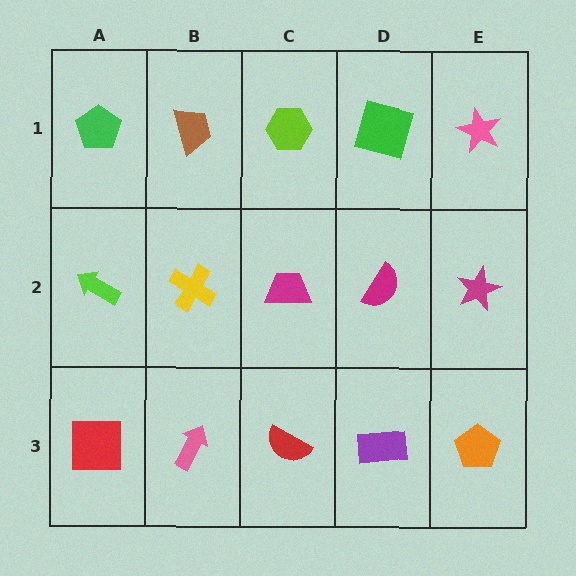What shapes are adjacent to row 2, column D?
A green square (row 1, column D), a purple rectangle (row 3, column D), a magenta trapezoid (row 2, column C), a magenta star (row 2, column E).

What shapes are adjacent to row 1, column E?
A magenta star (row 2, column E), a green square (row 1, column D).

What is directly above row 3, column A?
A lime arrow.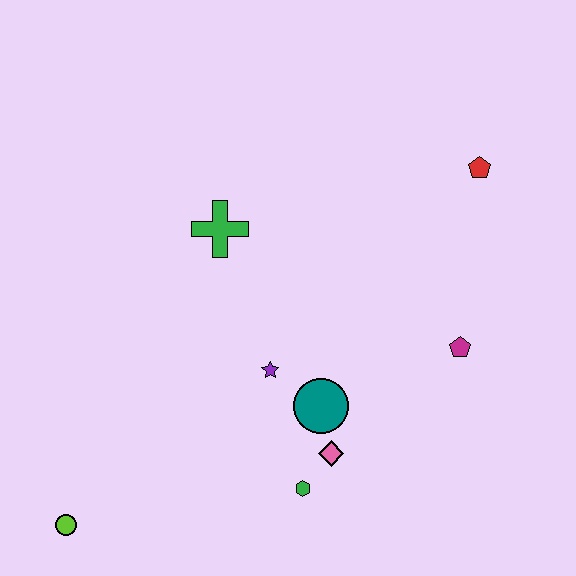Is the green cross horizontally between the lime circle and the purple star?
Yes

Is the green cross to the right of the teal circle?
No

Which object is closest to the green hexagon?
The pink diamond is closest to the green hexagon.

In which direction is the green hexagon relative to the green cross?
The green hexagon is below the green cross.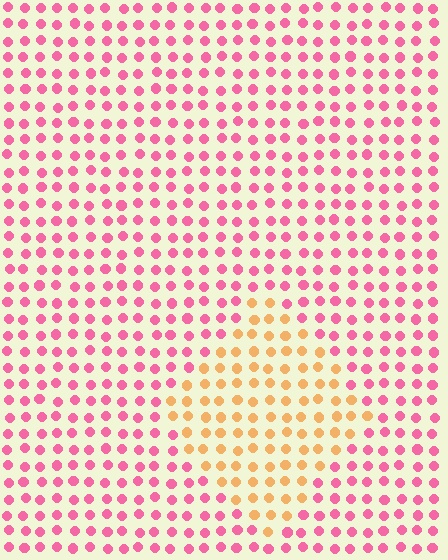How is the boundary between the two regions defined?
The boundary is defined purely by a slight shift in hue (about 58 degrees). Spacing, size, and orientation are identical on both sides.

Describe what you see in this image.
The image is filled with small pink elements in a uniform arrangement. A diamond-shaped region is visible where the elements are tinted to a slightly different hue, forming a subtle color boundary.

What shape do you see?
I see a diamond.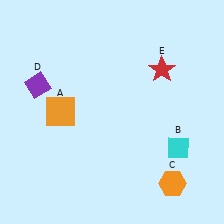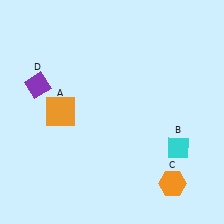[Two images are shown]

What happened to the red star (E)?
The red star (E) was removed in Image 2. It was in the top-right area of Image 1.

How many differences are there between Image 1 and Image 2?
There is 1 difference between the two images.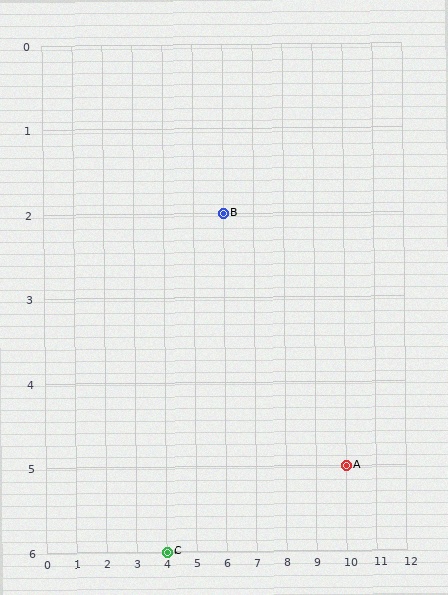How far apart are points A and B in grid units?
Points A and B are 4 columns and 3 rows apart (about 5.0 grid units diagonally).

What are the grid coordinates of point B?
Point B is at grid coordinates (6, 2).